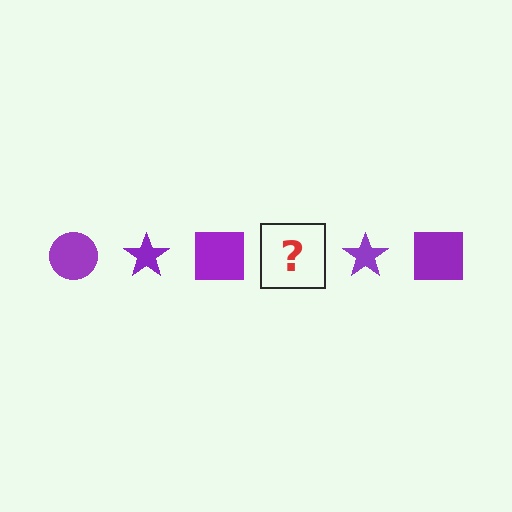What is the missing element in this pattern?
The missing element is a purple circle.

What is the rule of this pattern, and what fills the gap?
The rule is that the pattern cycles through circle, star, square shapes in purple. The gap should be filled with a purple circle.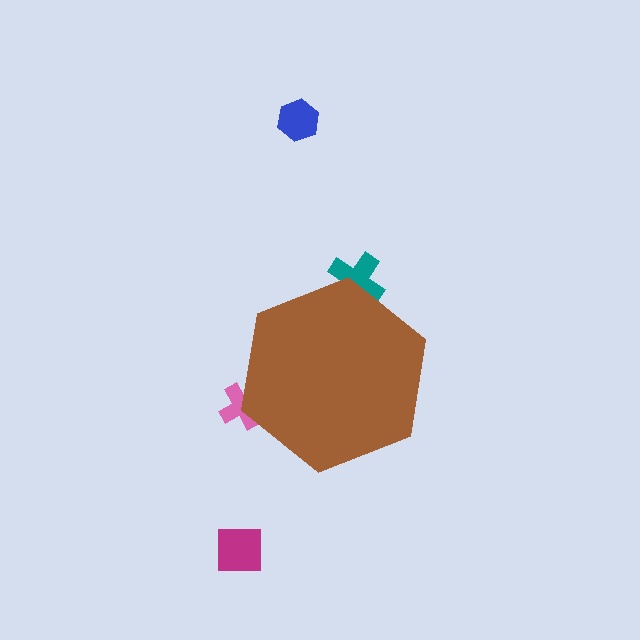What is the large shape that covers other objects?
A brown hexagon.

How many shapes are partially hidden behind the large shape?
2 shapes are partially hidden.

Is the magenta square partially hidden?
No, the magenta square is fully visible.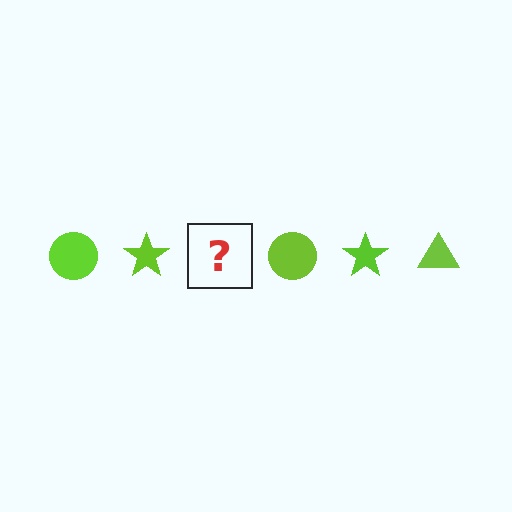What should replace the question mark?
The question mark should be replaced with a lime triangle.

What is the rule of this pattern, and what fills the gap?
The rule is that the pattern cycles through circle, star, triangle shapes in lime. The gap should be filled with a lime triangle.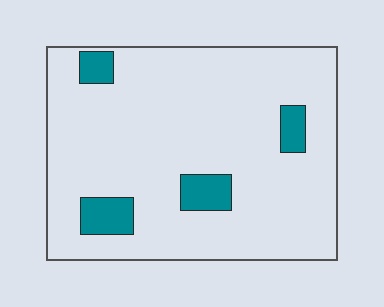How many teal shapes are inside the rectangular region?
4.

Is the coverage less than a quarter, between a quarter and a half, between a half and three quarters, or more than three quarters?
Less than a quarter.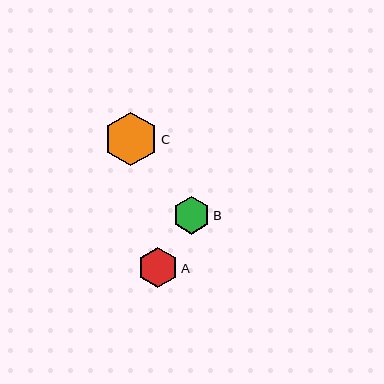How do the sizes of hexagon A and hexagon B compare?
Hexagon A and hexagon B are approximately the same size.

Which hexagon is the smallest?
Hexagon B is the smallest with a size of approximately 38 pixels.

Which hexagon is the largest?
Hexagon C is the largest with a size of approximately 53 pixels.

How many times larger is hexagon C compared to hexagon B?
Hexagon C is approximately 1.4 times the size of hexagon B.